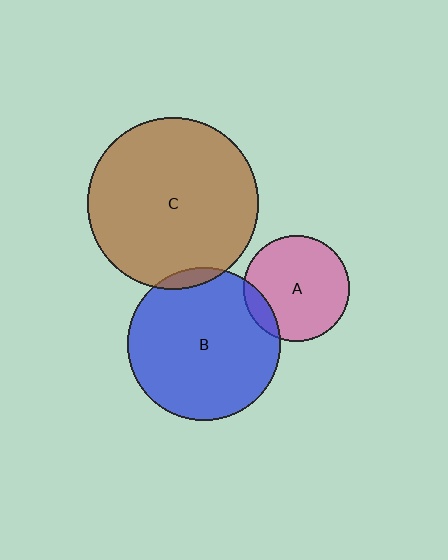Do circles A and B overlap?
Yes.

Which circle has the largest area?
Circle C (brown).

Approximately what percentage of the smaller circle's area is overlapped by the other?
Approximately 10%.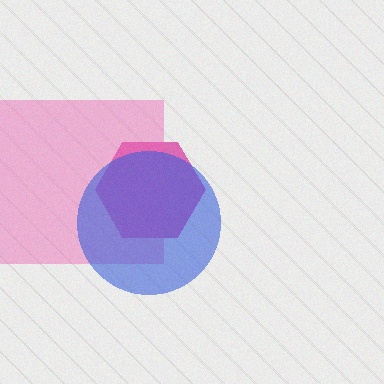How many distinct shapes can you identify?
There are 3 distinct shapes: a magenta hexagon, a pink square, a blue circle.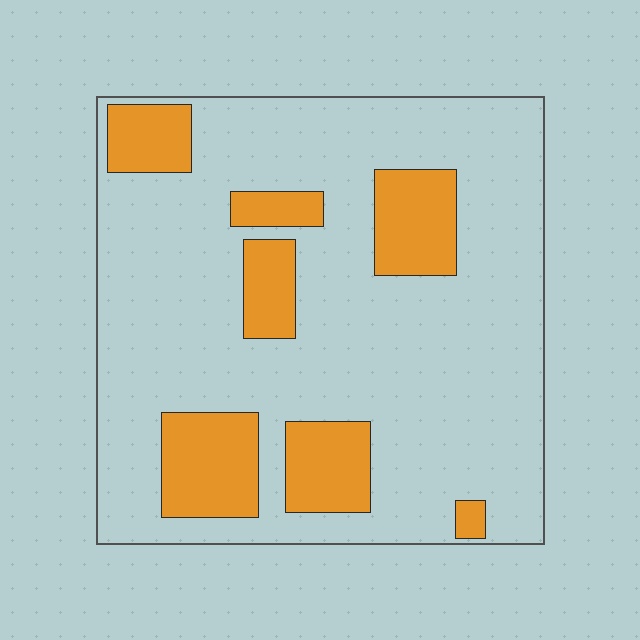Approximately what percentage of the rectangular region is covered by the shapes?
Approximately 20%.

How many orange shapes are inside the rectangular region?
7.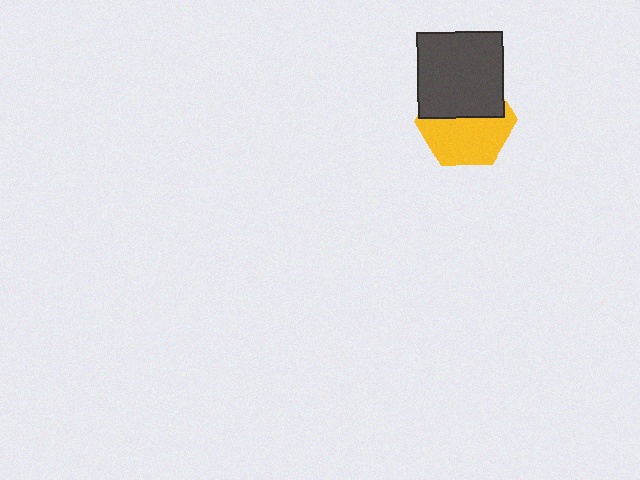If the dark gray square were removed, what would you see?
You would see the complete yellow hexagon.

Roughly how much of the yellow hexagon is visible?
About half of it is visible (roughly 54%).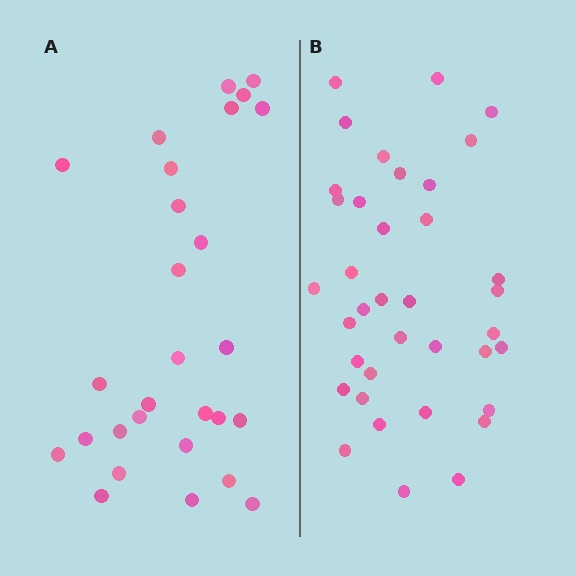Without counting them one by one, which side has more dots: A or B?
Region B (the right region) has more dots.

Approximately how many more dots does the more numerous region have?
Region B has roughly 8 or so more dots than region A.